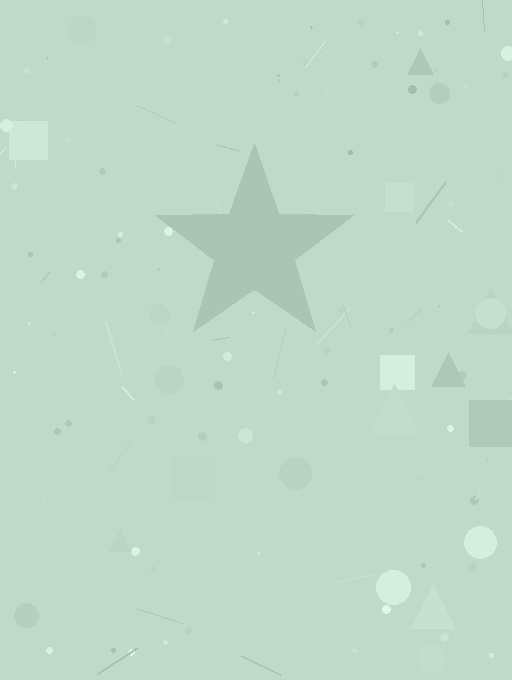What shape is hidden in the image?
A star is hidden in the image.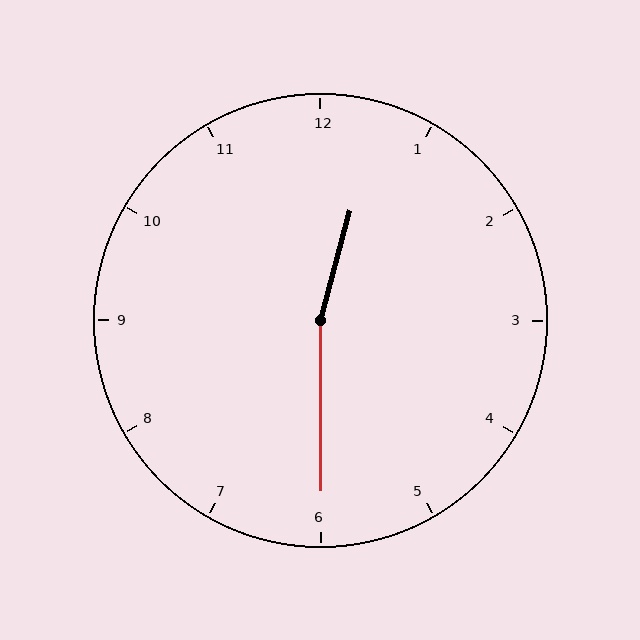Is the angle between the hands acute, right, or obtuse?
It is obtuse.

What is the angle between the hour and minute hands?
Approximately 165 degrees.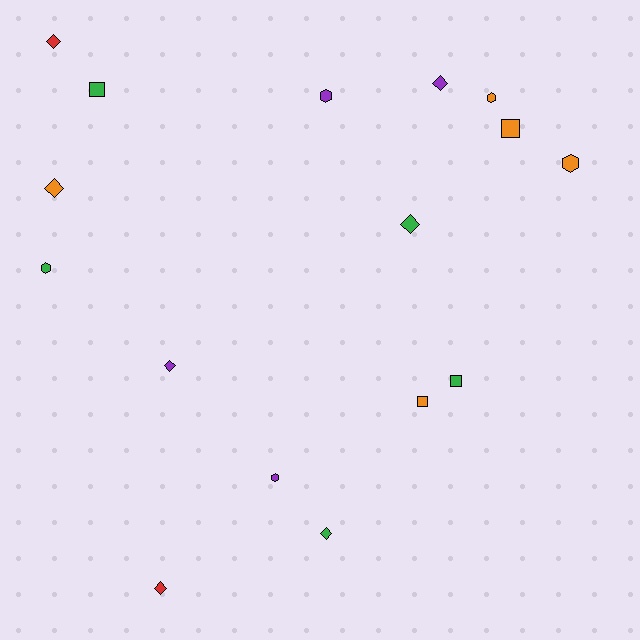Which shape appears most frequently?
Diamond, with 7 objects.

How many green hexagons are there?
There is 1 green hexagon.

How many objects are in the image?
There are 16 objects.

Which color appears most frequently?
Orange, with 5 objects.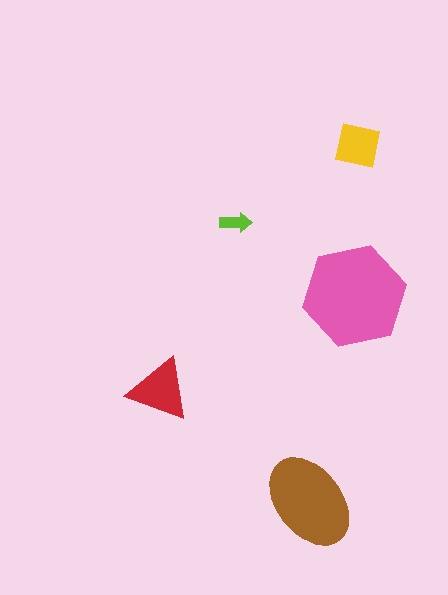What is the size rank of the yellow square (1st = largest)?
4th.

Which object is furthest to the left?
The red triangle is leftmost.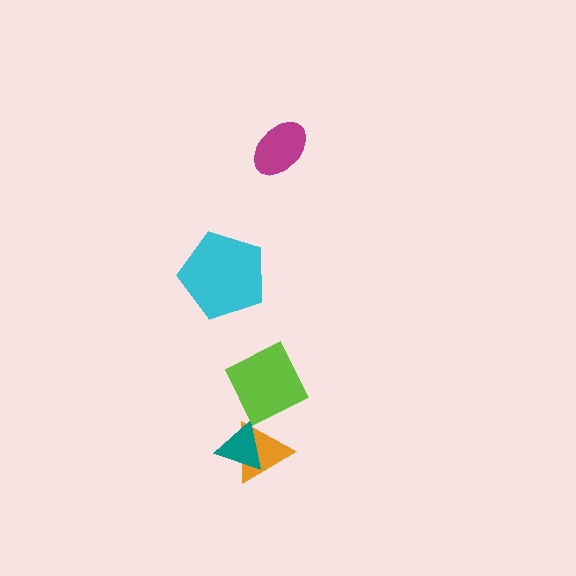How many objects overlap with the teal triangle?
1 object overlaps with the teal triangle.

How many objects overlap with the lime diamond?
1 object overlaps with the lime diamond.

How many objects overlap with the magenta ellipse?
0 objects overlap with the magenta ellipse.